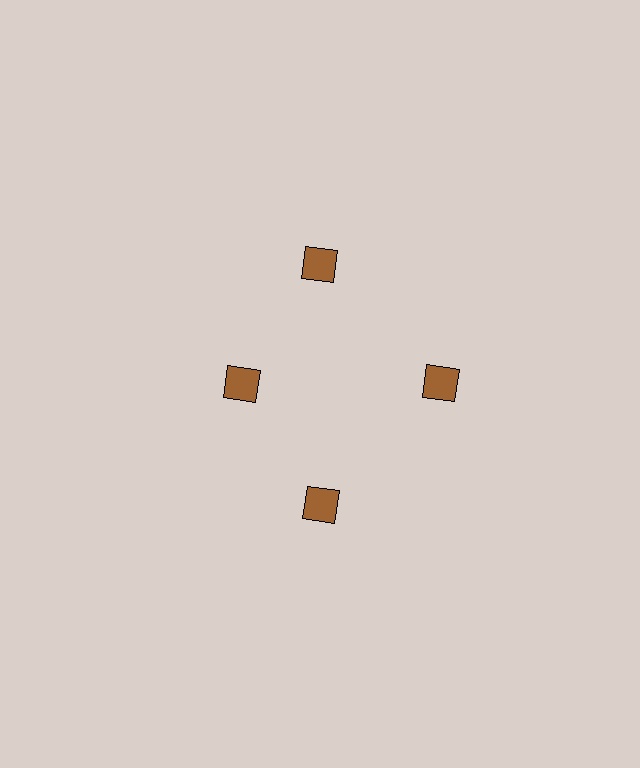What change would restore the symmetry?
The symmetry would be restored by moving it outward, back onto the ring so that all 4 squares sit at equal angles and equal distance from the center.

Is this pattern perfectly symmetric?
No. The 4 brown squares are arranged in a ring, but one element near the 9 o'clock position is pulled inward toward the center, breaking the 4-fold rotational symmetry.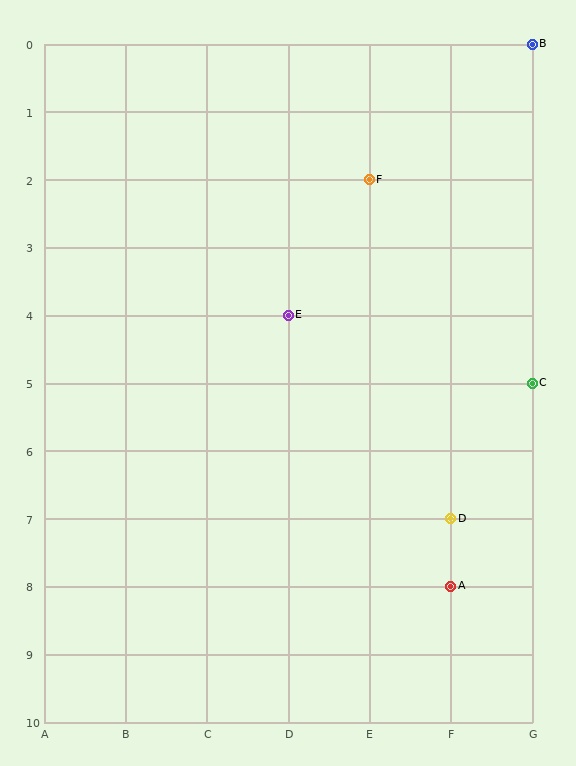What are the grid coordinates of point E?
Point E is at grid coordinates (D, 4).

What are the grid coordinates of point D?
Point D is at grid coordinates (F, 7).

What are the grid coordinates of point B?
Point B is at grid coordinates (G, 0).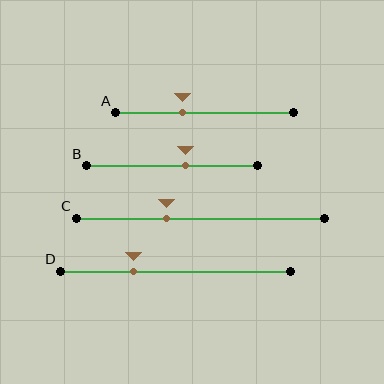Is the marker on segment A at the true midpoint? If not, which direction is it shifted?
No, the marker on segment A is shifted to the left by about 12% of the segment length.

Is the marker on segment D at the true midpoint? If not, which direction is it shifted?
No, the marker on segment D is shifted to the left by about 18% of the segment length.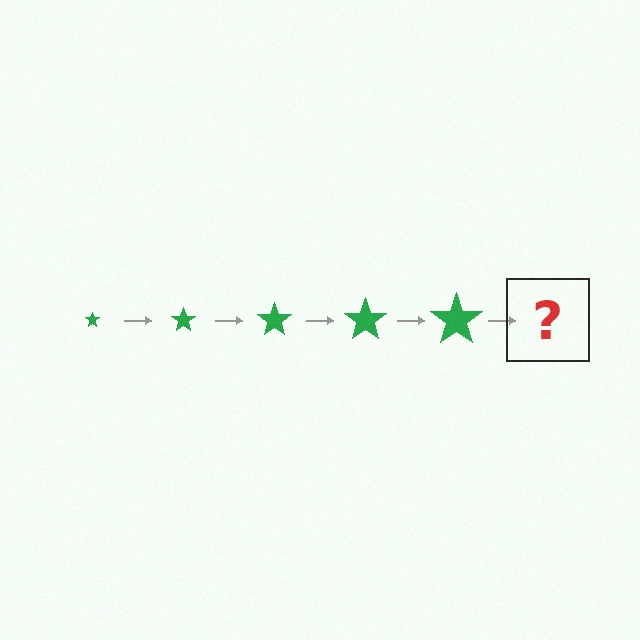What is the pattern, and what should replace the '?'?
The pattern is that the star gets progressively larger each step. The '?' should be a green star, larger than the previous one.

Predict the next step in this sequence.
The next step is a green star, larger than the previous one.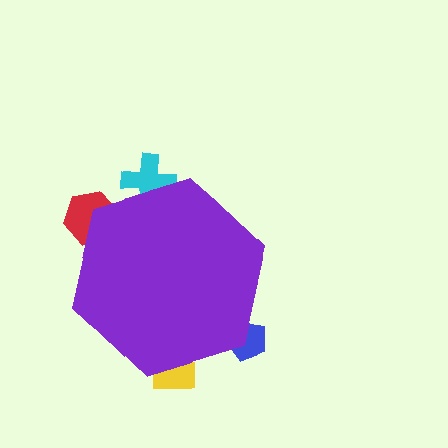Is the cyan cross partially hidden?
Yes, the cyan cross is partially hidden behind the purple hexagon.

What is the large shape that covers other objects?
A purple hexagon.